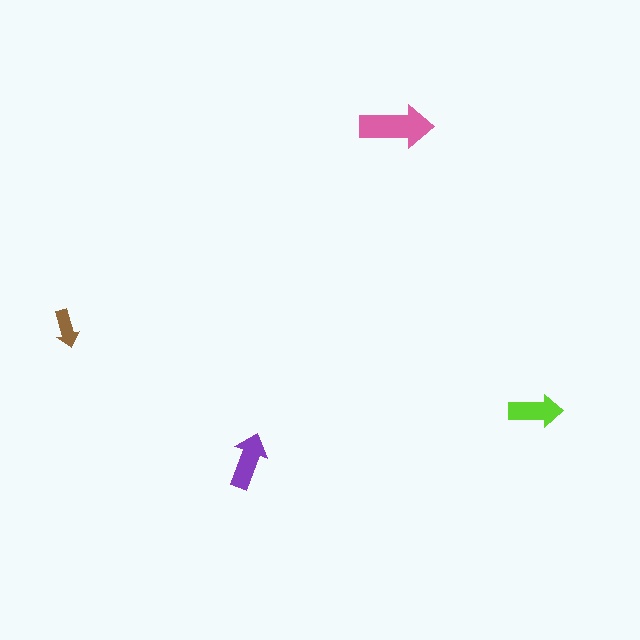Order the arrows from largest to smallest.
the pink one, the purple one, the lime one, the brown one.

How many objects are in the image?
There are 4 objects in the image.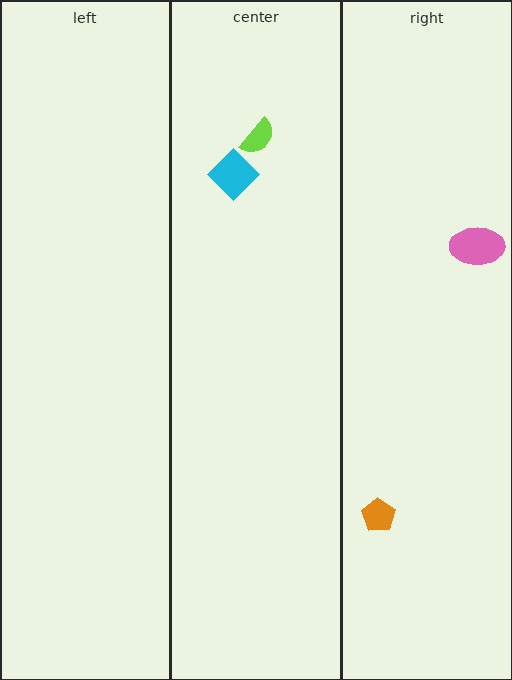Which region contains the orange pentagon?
The right region.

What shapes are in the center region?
The cyan diamond, the lime semicircle.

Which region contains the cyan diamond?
The center region.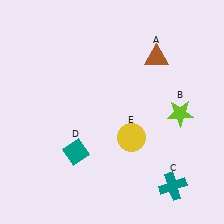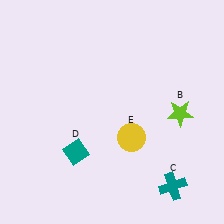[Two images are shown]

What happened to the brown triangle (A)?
The brown triangle (A) was removed in Image 2. It was in the top-right area of Image 1.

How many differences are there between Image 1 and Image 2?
There is 1 difference between the two images.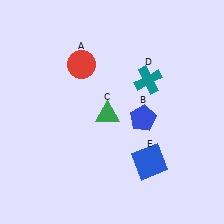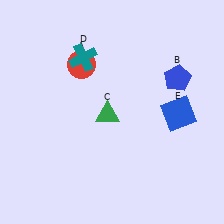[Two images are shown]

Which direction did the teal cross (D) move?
The teal cross (D) moved left.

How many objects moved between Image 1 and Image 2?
3 objects moved between the two images.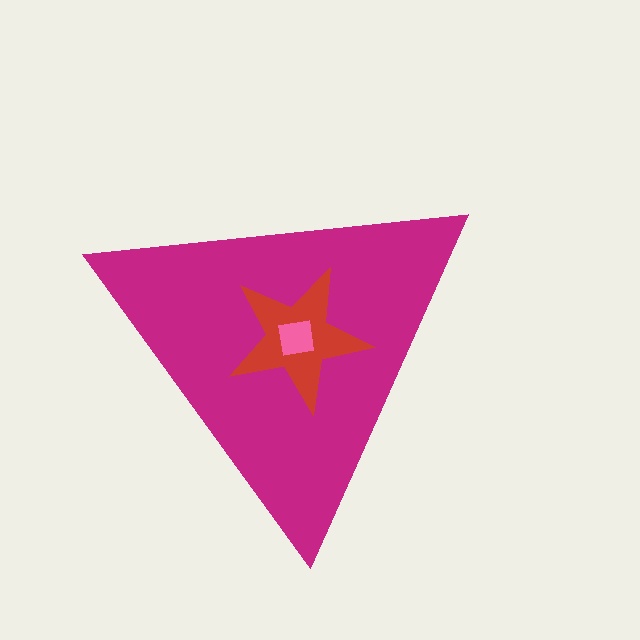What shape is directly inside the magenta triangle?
The red star.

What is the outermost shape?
The magenta triangle.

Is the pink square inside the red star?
Yes.